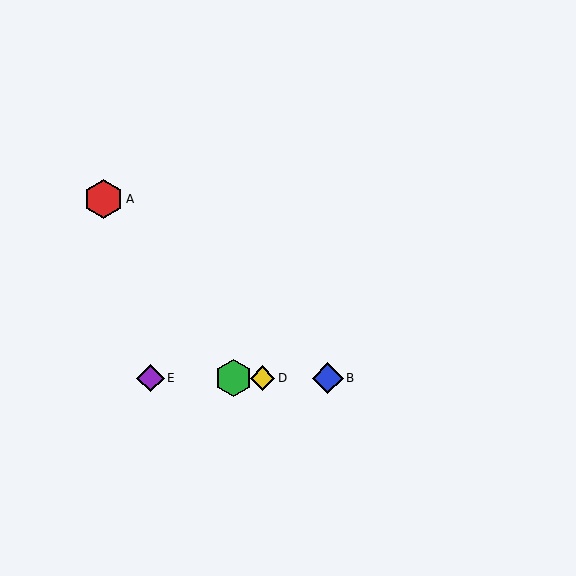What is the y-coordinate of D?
Object D is at y≈378.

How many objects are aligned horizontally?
4 objects (B, C, D, E) are aligned horizontally.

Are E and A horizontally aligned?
No, E is at y≈378 and A is at y≈199.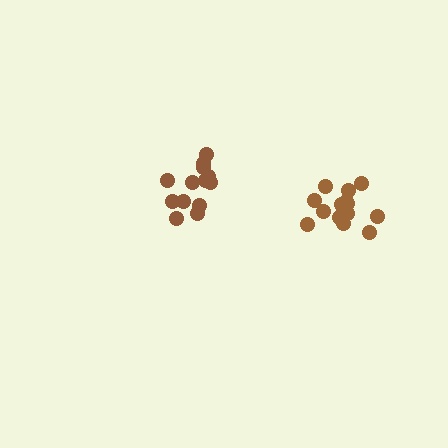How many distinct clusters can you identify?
There are 2 distinct clusters.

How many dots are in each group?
Group 1: 13 dots, Group 2: 15 dots (28 total).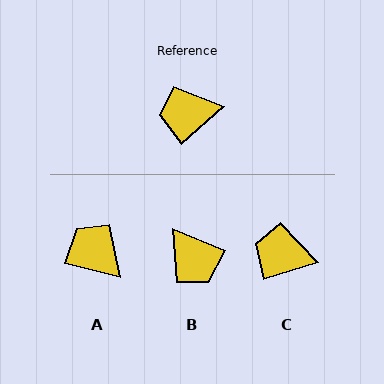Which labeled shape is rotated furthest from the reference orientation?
B, about 116 degrees away.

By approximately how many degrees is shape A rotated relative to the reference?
Approximately 57 degrees clockwise.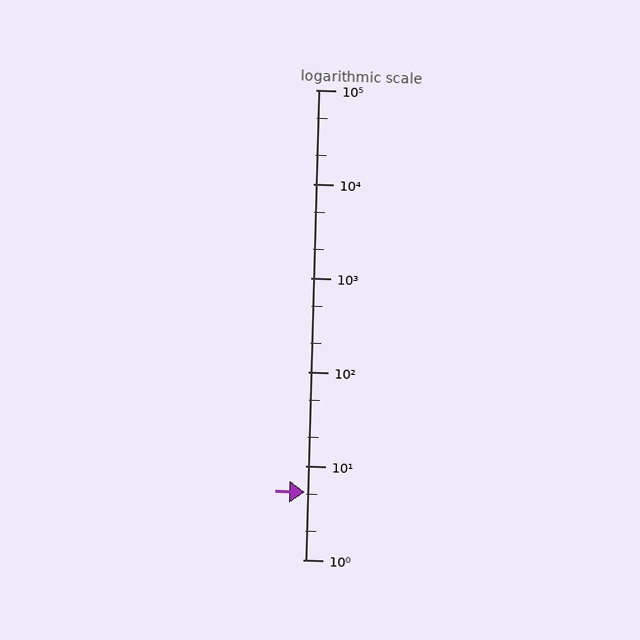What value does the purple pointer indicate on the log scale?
The pointer indicates approximately 5.2.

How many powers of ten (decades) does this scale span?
The scale spans 5 decades, from 1 to 100000.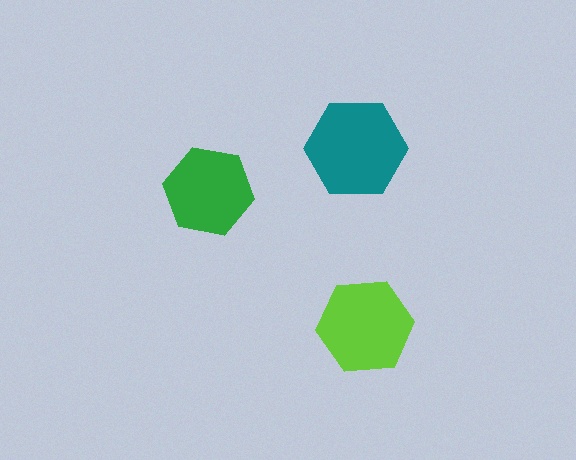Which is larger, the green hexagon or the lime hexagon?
The lime one.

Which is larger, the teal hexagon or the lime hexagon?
The teal one.